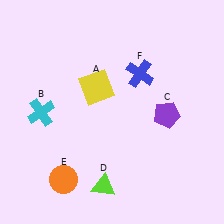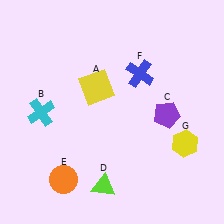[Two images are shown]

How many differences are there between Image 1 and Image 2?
There is 1 difference between the two images.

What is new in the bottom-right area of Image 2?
A yellow hexagon (G) was added in the bottom-right area of Image 2.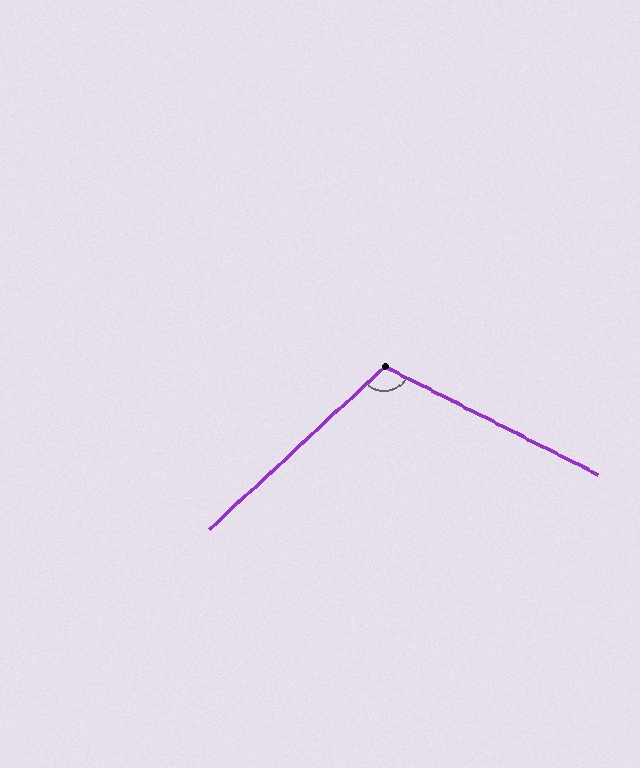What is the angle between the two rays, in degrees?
Approximately 110 degrees.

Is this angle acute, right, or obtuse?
It is obtuse.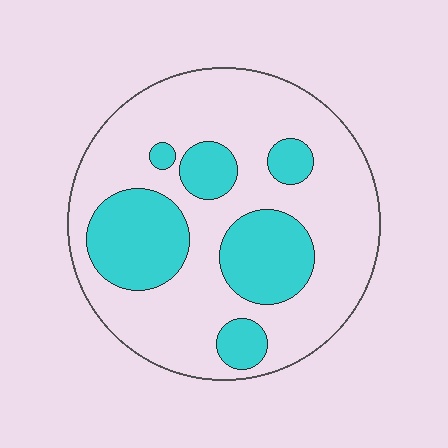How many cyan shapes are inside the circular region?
6.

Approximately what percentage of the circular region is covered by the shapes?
Approximately 30%.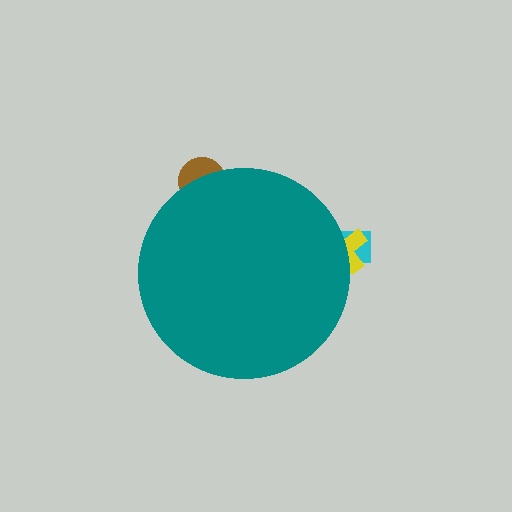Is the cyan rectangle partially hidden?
Yes, the cyan rectangle is partially hidden behind the teal circle.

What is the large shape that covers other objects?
A teal circle.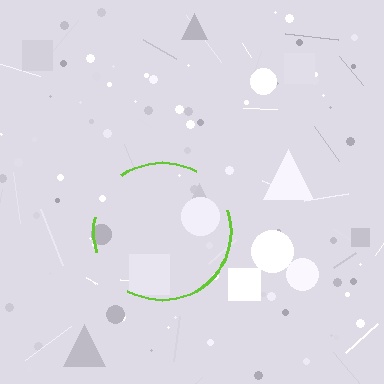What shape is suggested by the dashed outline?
The dashed outline suggests a circle.